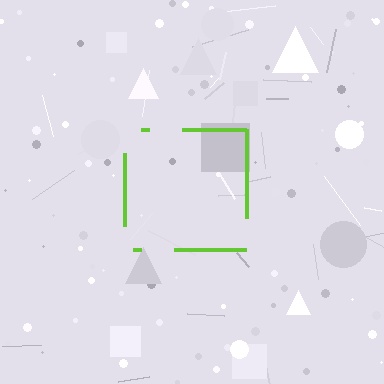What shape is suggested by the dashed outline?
The dashed outline suggests a square.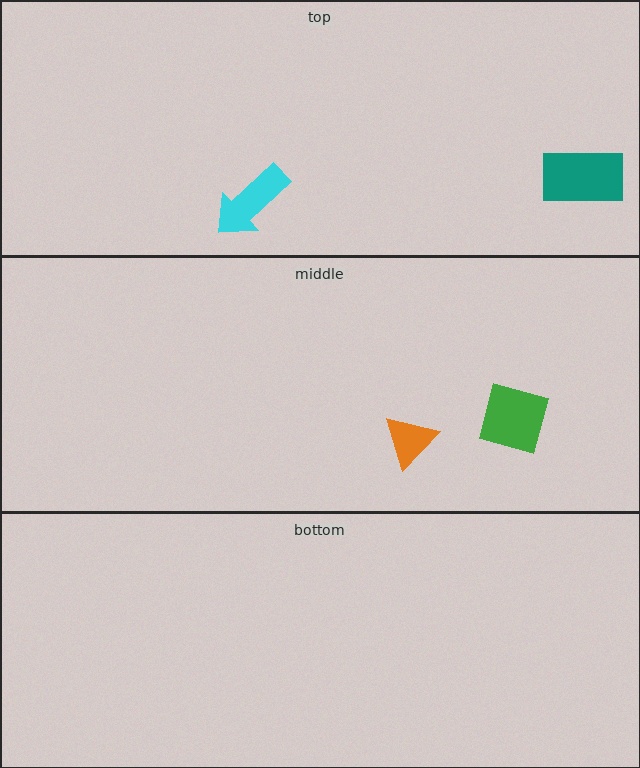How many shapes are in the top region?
2.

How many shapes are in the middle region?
2.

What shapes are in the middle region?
The orange triangle, the green diamond.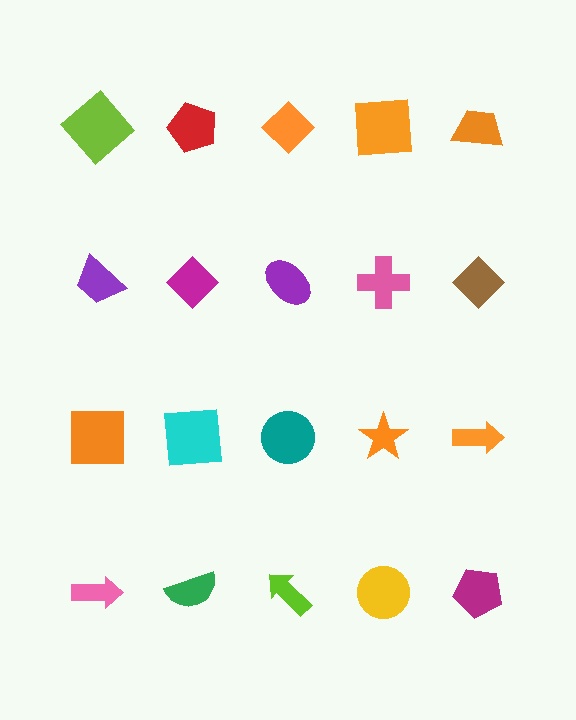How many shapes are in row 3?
5 shapes.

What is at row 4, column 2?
A green semicircle.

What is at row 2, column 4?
A pink cross.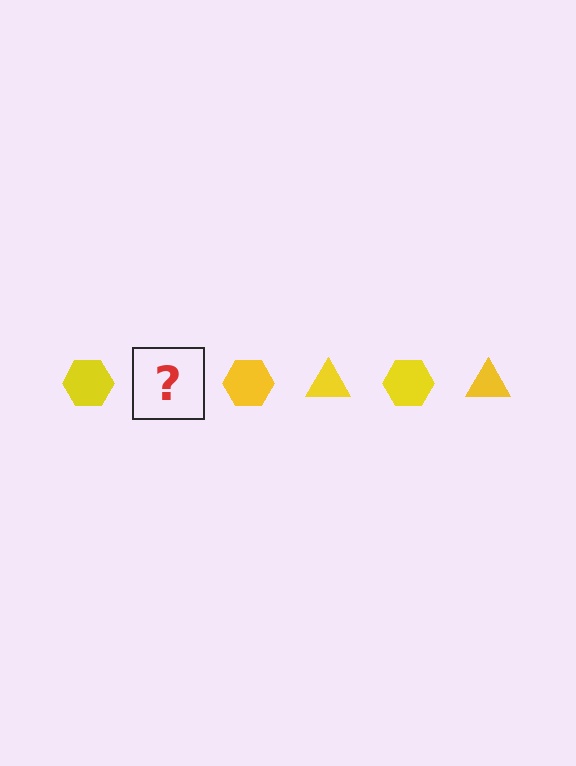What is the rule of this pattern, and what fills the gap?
The rule is that the pattern cycles through hexagon, triangle shapes in yellow. The gap should be filled with a yellow triangle.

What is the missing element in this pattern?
The missing element is a yellow triangle.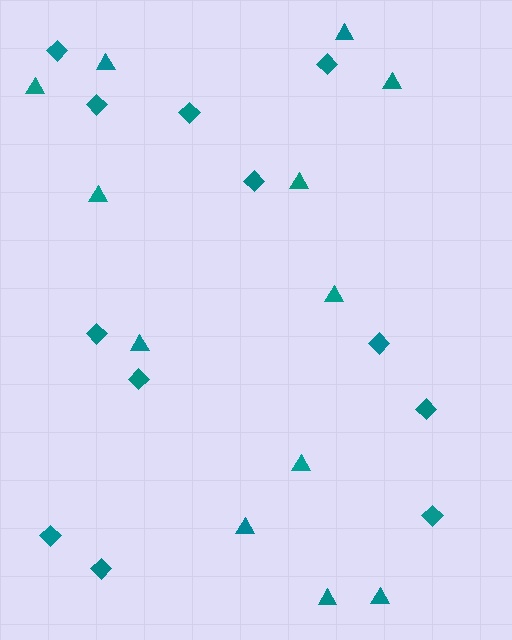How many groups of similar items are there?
There are 2 groups: one group of diamonds (12) and one group of triangles (12).